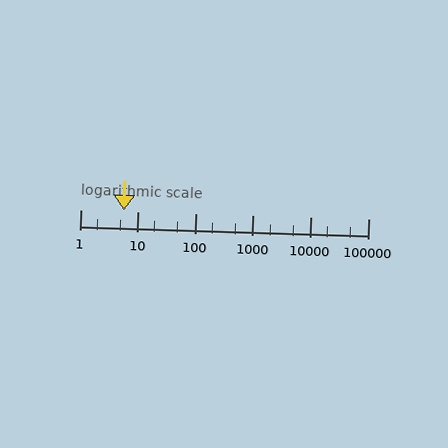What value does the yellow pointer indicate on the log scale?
The pointer indicates approximately 5.6.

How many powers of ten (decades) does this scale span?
The scale spans 5 decades, from 1 to 100000.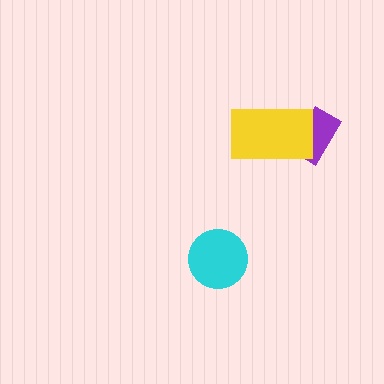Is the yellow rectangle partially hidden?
No, no other shape covers it.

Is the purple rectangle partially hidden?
Yes, it is partially covered by another shape.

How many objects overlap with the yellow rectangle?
1 object overlaps with the yellow rectangle.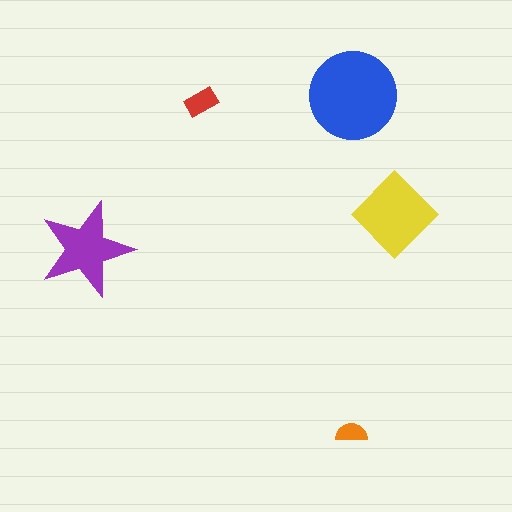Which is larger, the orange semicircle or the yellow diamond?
The yellow diamond.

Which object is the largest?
The blue circle.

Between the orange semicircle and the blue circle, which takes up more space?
The blue circle.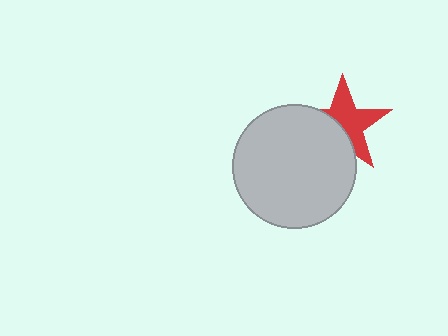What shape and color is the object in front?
The object in front is a light gray circle.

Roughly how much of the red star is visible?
About half of it is visible (roughly 57%).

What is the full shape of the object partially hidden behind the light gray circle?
The partially hidden object is a red star.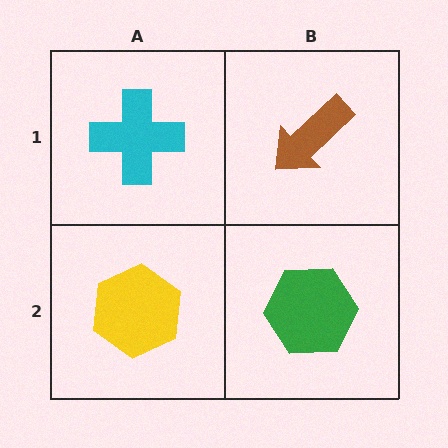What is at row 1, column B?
A brown arrow.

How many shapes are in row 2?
2 shapes.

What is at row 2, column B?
A green hexagon.